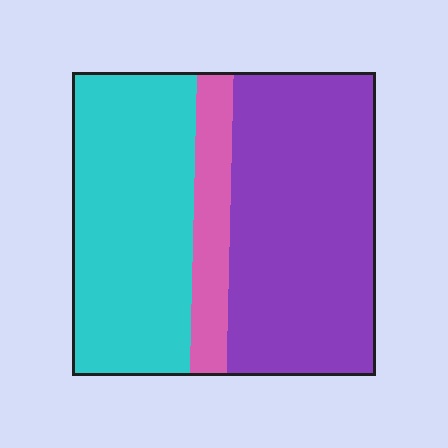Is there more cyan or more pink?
Cyan.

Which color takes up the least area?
Pink, at roughly 10%.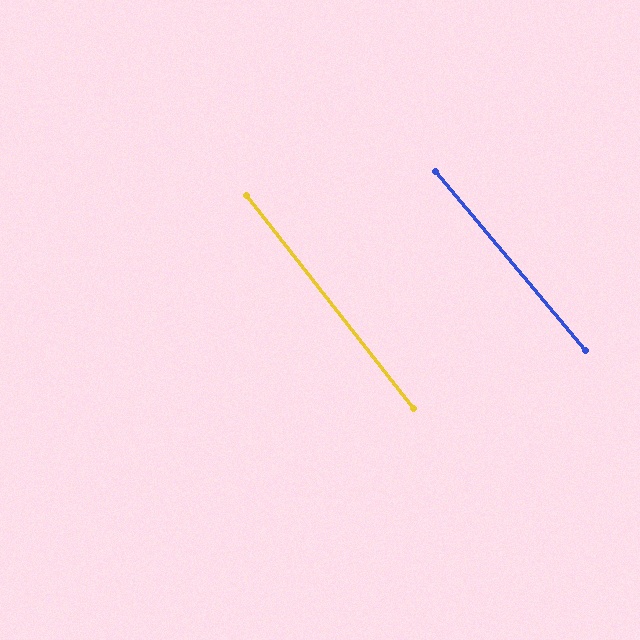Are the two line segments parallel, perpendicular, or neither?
Parallel — their directions differ by only 1.6°.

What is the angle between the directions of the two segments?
Approximately 2 degrees.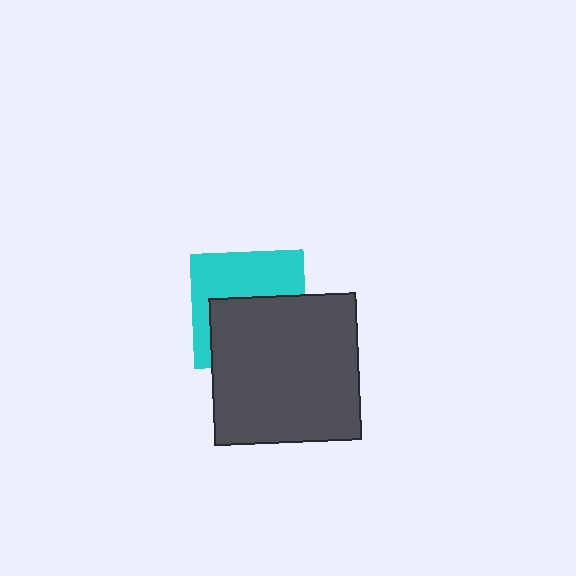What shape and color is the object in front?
The object in front is a dark gray square.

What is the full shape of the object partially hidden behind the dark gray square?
The partially hidden object is a cyan square.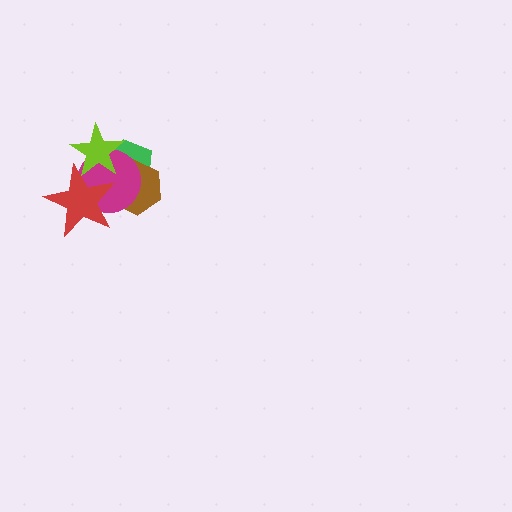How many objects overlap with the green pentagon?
3 objects overlap with the green pentagon.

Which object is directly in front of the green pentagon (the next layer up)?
The brown hexagon is directly in front of the green pentagon.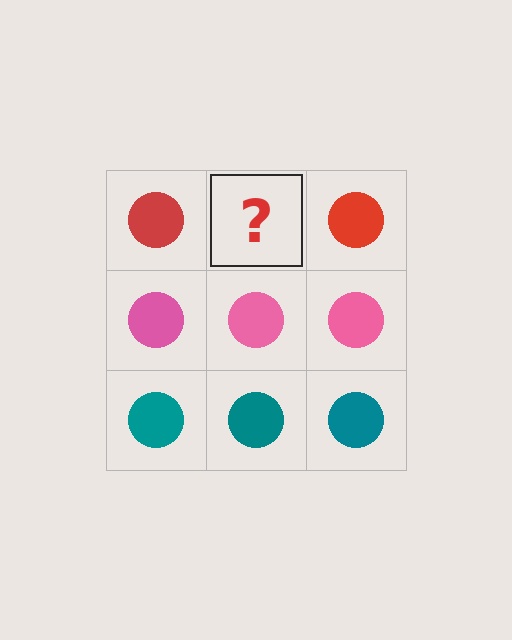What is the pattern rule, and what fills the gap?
The rule is that each row has a consistent color. The gap should be filled with a red circle.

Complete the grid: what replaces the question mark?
The question mark should be replaced with a red circle.